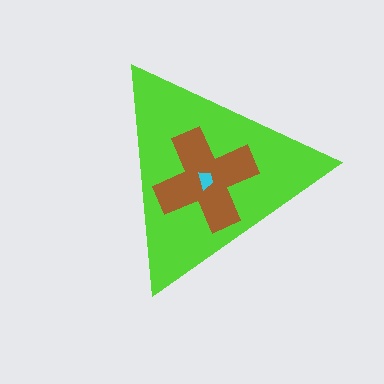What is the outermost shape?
The lime triangle.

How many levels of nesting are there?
3.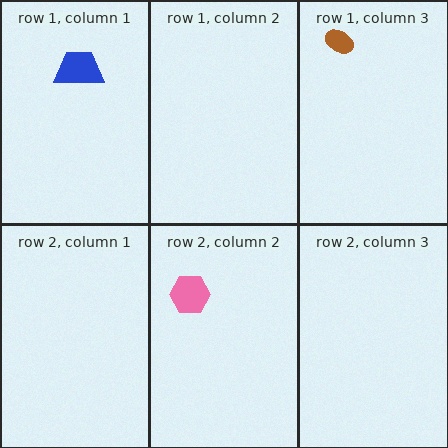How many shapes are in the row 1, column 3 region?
1.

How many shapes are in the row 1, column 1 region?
1.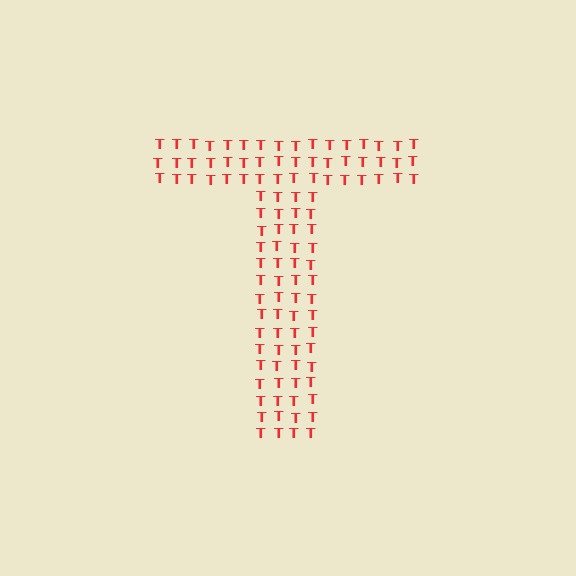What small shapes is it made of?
It is made of small letter T's.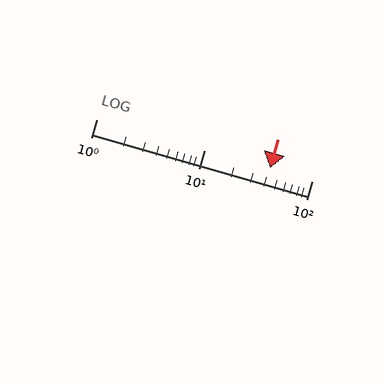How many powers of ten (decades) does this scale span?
The scale spans 2 decades, from 1 to 100.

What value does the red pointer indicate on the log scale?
The pointer indicates approximately 41.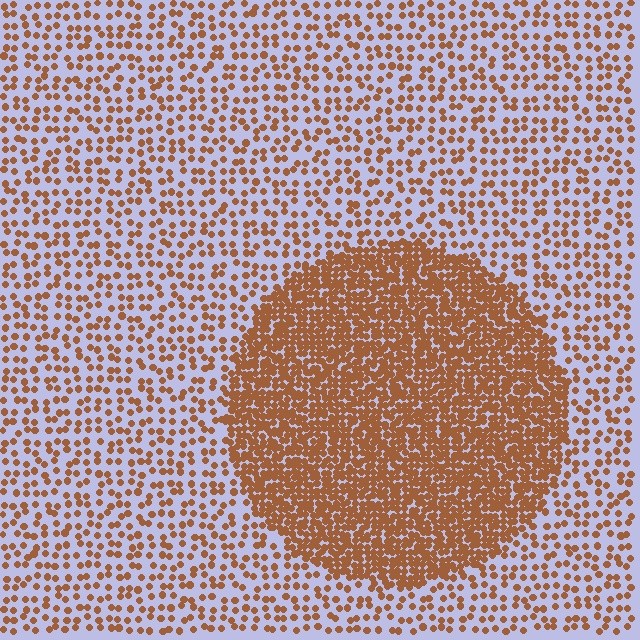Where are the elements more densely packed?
The elements are more densely packed inside the circle boundary.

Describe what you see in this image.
The image contains small brown elements arranged at two different densities. A circle-shaped region is visible where the elements are more densely packed than the surrounding area.